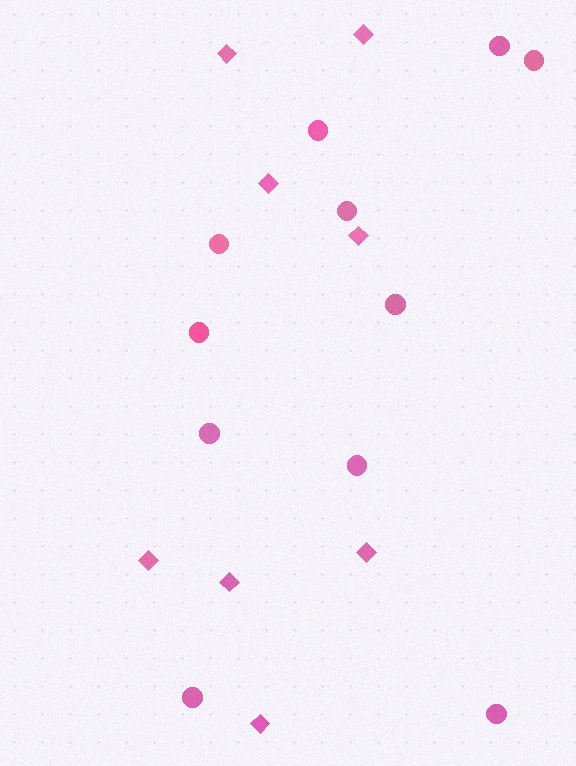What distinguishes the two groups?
There are 2 groups: one group of diamonds (8) and one group of circles (11).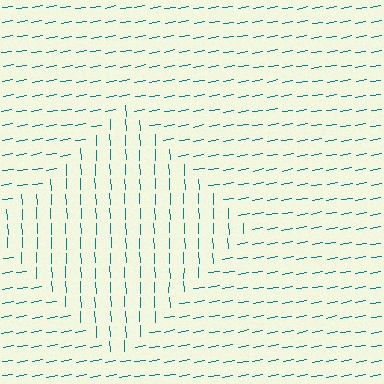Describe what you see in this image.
The image is filled with small teal line segments. A diamond region in the image has lines oriented differently from the surrounding lines, creating a visible texture boundary.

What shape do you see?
I see a diamond.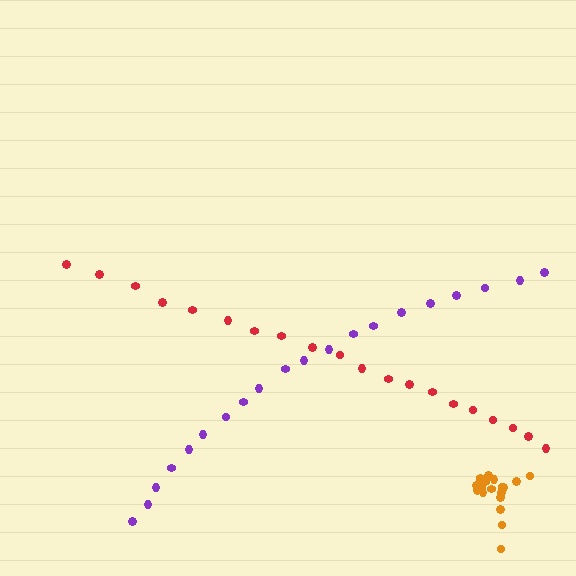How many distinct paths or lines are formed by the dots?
There are 3 distinct paths.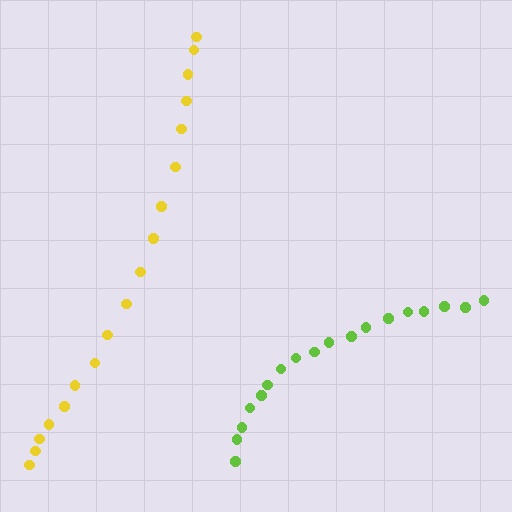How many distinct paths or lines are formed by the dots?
There are 2 distinct paths.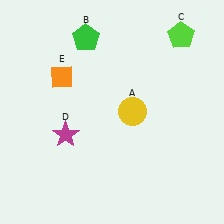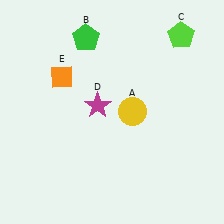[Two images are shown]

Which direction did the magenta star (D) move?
The magenta star (D) moved right.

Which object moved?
The magenta star (D) moved right.